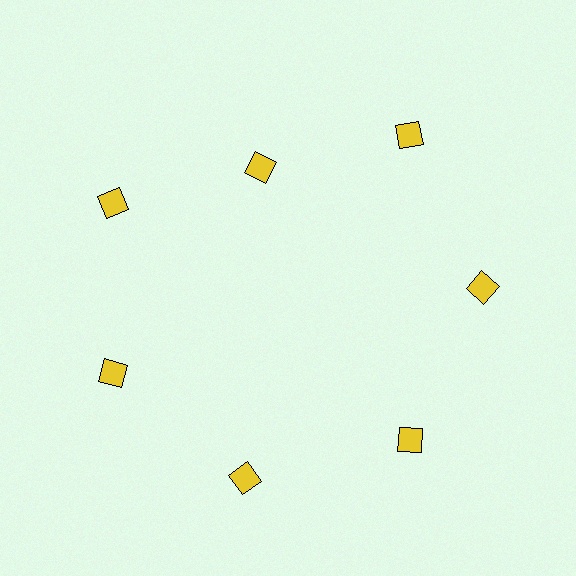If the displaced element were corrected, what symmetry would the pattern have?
It would have 7-fold rotational symmetry — the pattern would map onto itself every 51 degrees.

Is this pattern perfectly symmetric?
No. The 7 yellow diamonds are arranged in a ring, but one element near the 12 o'clock position is pulled inward toward the center, breaking the 7-fold rotational symmetry.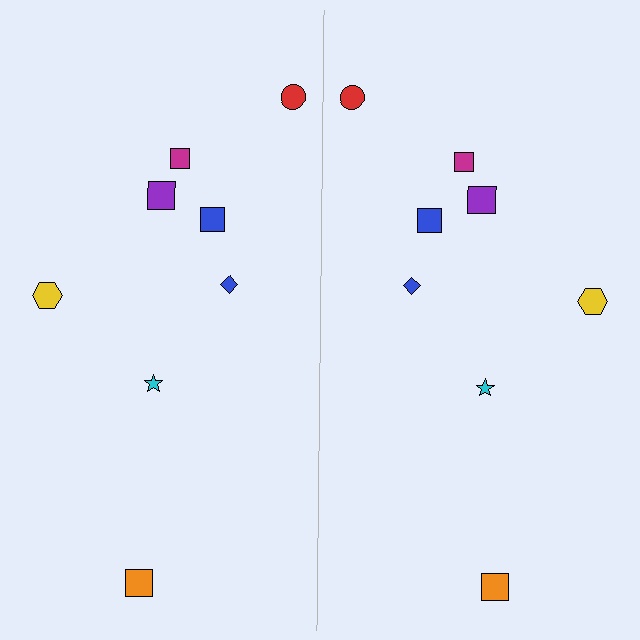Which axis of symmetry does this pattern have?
The pattern has a vertical axis of symmetry running through the center of the image.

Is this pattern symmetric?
Yes, this pattern has bilateral (reflection) symmetry.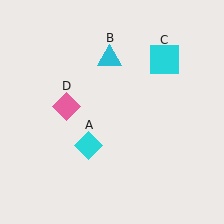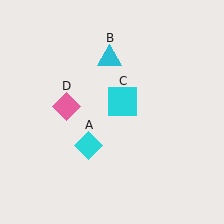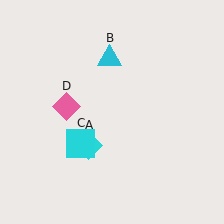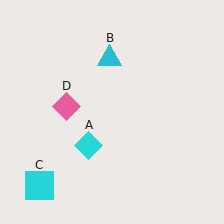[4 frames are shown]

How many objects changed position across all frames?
1 object changed position: cyan square (object C).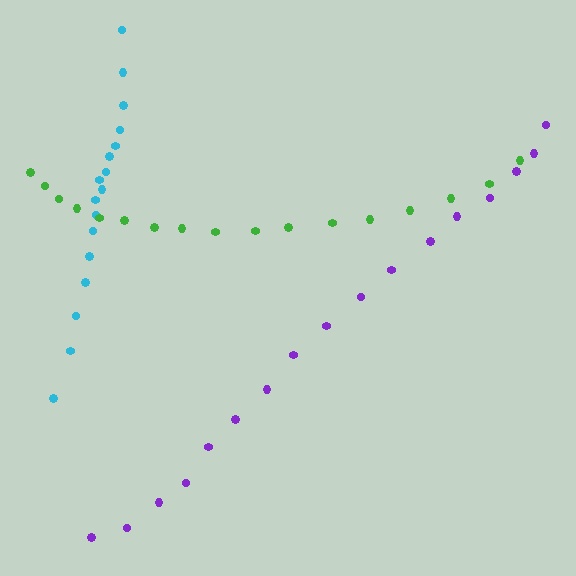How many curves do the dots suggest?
There are 3 distinct paths.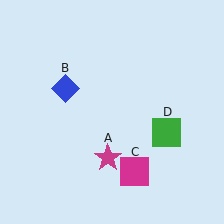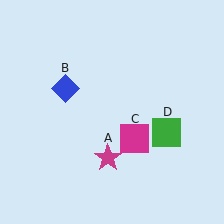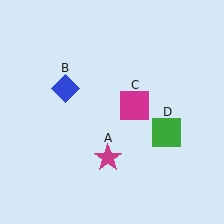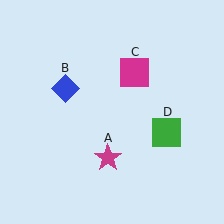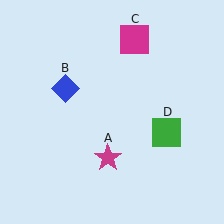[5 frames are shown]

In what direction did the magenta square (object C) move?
The magenta square (object C) moved up.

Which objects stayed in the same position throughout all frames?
Magenta star (object A) and blue diamond (object B) and green square (object D) remained stationary.